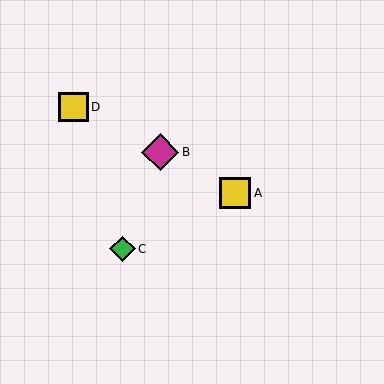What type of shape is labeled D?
Shape D is a yellow square.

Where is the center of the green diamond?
The center of the green diamond is at (122, 249).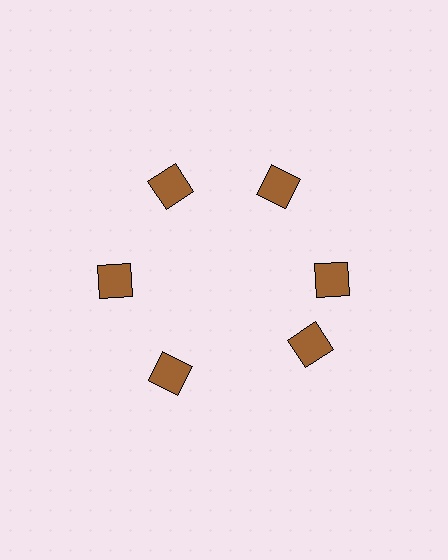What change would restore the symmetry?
The symmetry would be restored by rotating it back into even spacing with its neighbors so that all 6 diamonds sit at equal angles and equal distance from the center.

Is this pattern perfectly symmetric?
No. The 6 brown diamonds are arranged in a ring, but one element near the 5 o'clock position is rotated out of alignment along the ring, breaking the 6-fold rotational symmetry.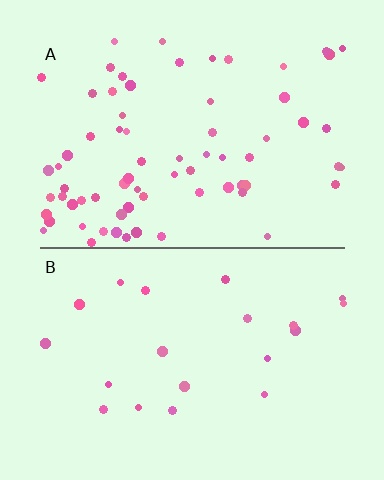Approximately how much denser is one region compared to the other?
Approximately 3.4× — region A over region B.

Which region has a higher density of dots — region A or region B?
A (the top).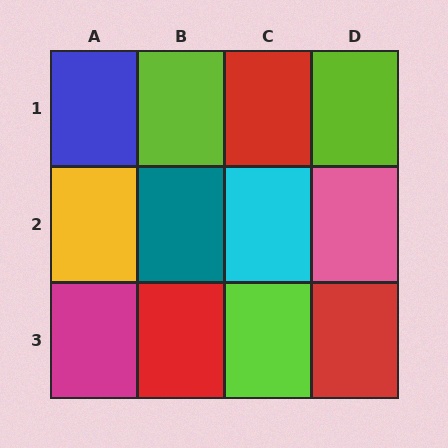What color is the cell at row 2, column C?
Cyan.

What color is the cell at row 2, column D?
Pink.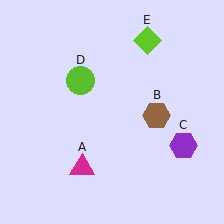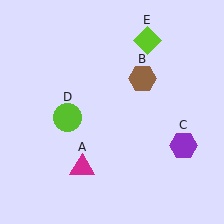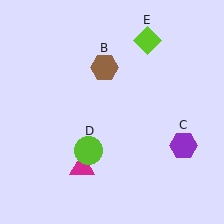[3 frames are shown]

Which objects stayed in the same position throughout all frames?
Magenta triangle (object A) and purple hexagon (object C) and lime diamond (object E) remained stationary.